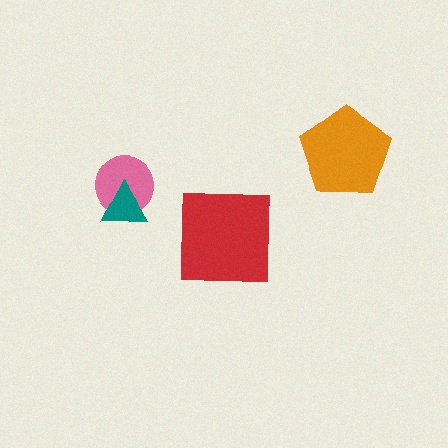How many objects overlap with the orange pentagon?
0 objects overlap with the orange pentagon.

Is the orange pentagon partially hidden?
No, no other shape covers it.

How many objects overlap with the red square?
0 objects overlap with the red square.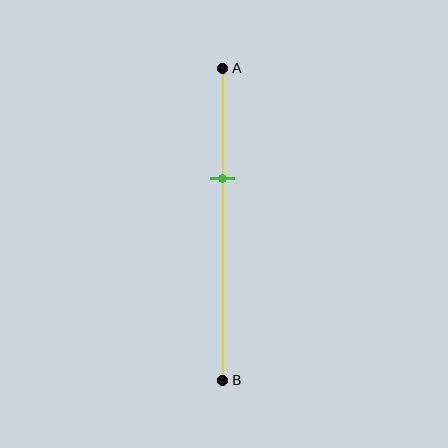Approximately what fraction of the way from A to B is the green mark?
The green mark is approximately 35% of the way from A to B.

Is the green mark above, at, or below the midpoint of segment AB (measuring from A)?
The green mark is above the midpoint of segment AB.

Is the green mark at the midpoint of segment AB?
No, the mark is at about 35% from A, not at the 50% midpoint.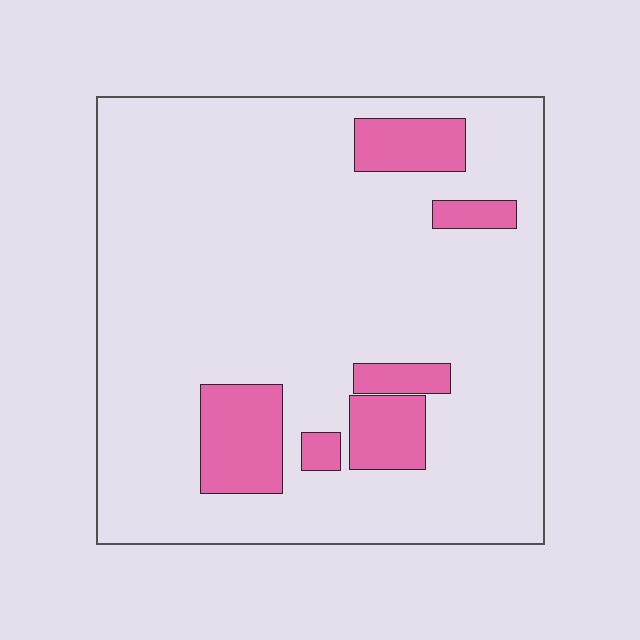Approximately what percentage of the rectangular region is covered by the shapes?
Approximately 15%.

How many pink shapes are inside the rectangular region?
6.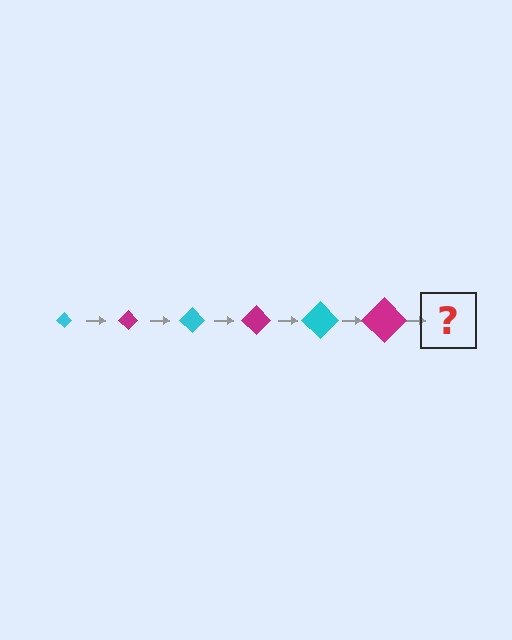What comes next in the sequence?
The next element should be a cyan diamond, larger than the previous one.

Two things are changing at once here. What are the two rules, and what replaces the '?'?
The two rules are that the diamond grows larger each step and the color cycles through cyan and magenta. The '?' should be a cyan diamond, larger than the previous one.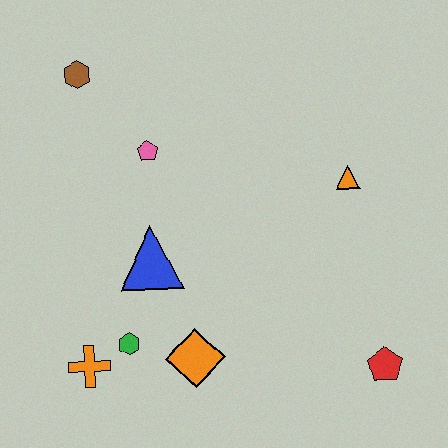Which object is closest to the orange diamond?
The green hexagon is closest to the orange diamond.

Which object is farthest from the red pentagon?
The brown hexagon is farthest from the red pentagon.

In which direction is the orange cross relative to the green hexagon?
The orange cross is to the left of the green hexagon.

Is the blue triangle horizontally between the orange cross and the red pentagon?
Yes